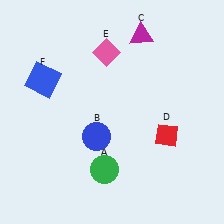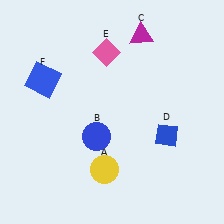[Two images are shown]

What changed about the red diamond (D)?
In Image 1, D is red. In Image 2, it changed to blue.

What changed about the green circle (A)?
In Image 1, A is green. In Image 2, it changed to yellow.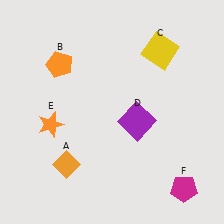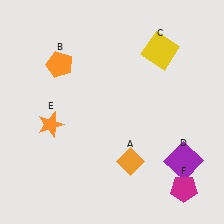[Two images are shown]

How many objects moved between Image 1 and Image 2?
2 objects moved between the two images.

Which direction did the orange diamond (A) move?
The orange diamond (A) moved right.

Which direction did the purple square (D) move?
The purple square (D) moved right.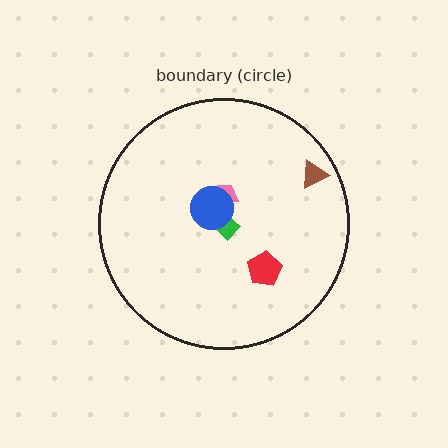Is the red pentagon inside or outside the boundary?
Inside.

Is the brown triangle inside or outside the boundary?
Inside.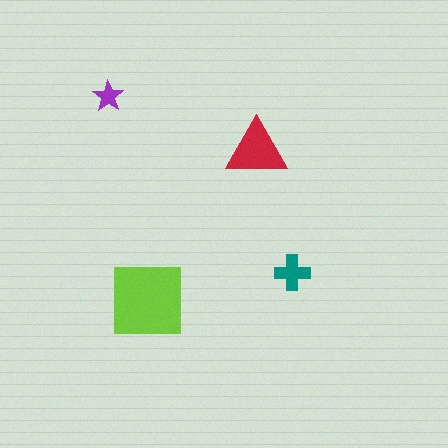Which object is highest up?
The purple star is topmost.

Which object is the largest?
The lime square.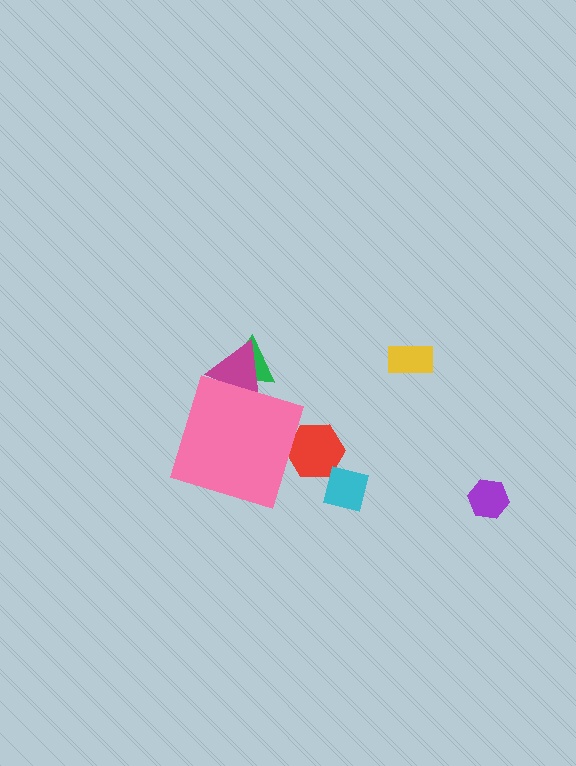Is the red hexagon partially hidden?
Yes, the red hexagon is partially hidden behind the pink diamond.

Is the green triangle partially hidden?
Yes, the green triangle is partially hidden behind the pink diamond.